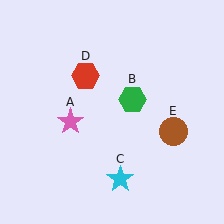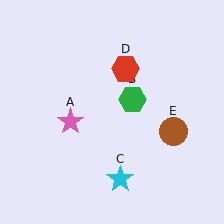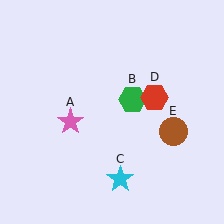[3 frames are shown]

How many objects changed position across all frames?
1 object changed position: red hexagon (object D).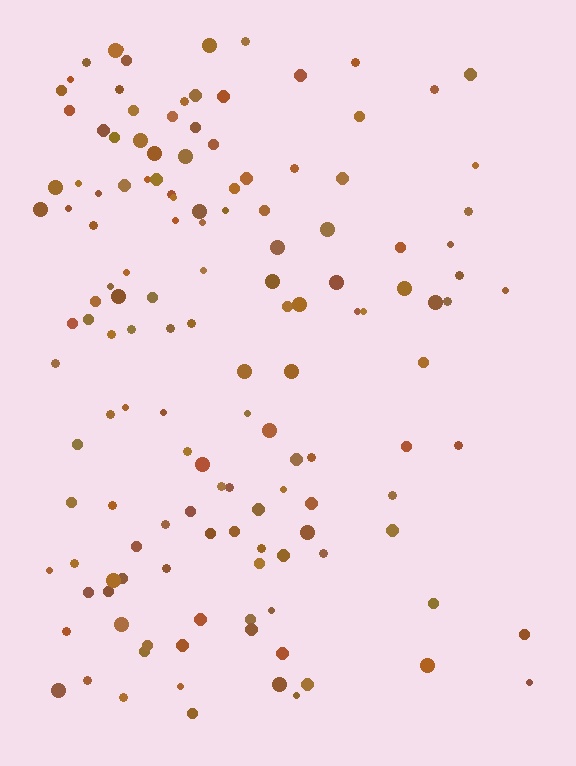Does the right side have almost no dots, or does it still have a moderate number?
Still a moderate number, just noticeably fewer than the left.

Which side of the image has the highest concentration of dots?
The left.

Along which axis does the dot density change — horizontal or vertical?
Horizontal.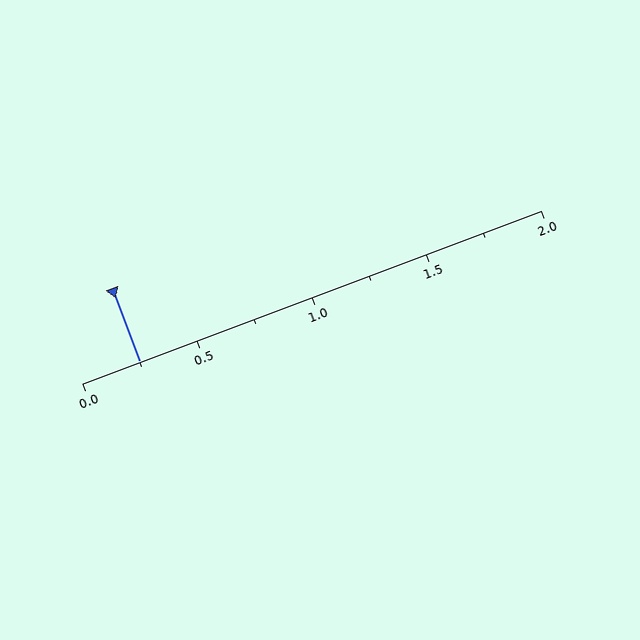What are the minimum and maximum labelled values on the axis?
The axis runs from 0.0 to 2.0.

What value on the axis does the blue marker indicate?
The marker indicates approximately 0.25.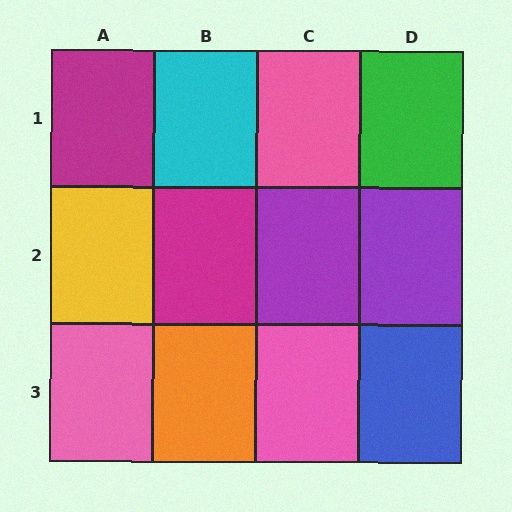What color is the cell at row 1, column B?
Cyan.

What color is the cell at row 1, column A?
Magenta.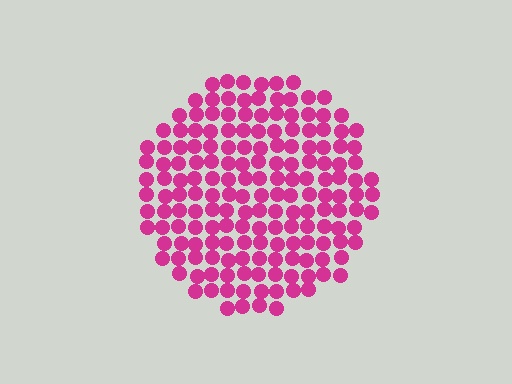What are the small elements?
The small elements are circles.